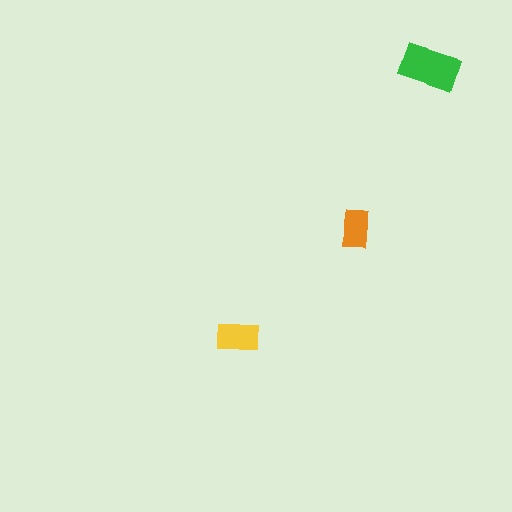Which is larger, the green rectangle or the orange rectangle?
The green one.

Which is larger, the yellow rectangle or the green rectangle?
The green one.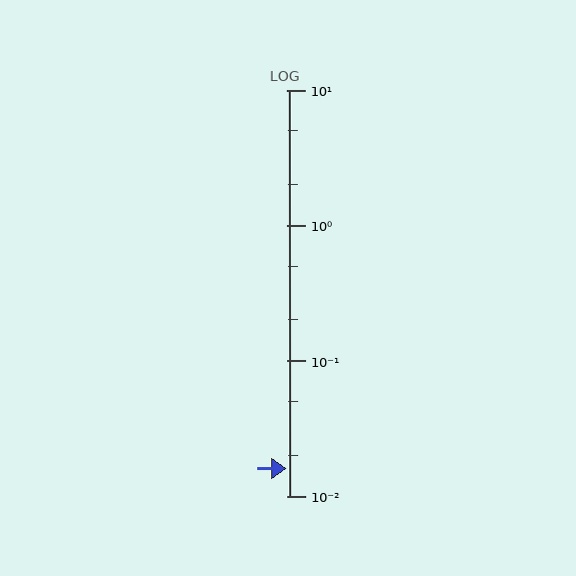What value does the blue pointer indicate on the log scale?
The pointer indicates approximately 0.016.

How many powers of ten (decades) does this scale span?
The scale spans 3 decades, from 0.01 to 10.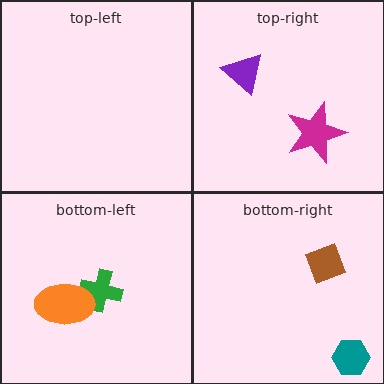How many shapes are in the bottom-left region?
2.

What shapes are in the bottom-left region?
The green cross, the orange ellipse.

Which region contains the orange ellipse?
The bottom-left region.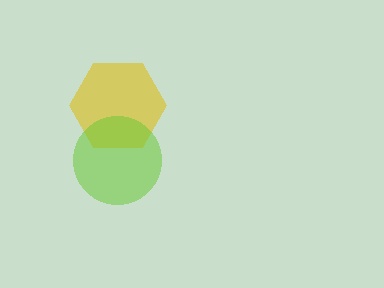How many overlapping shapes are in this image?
There are 2 overlapping shapes in the image.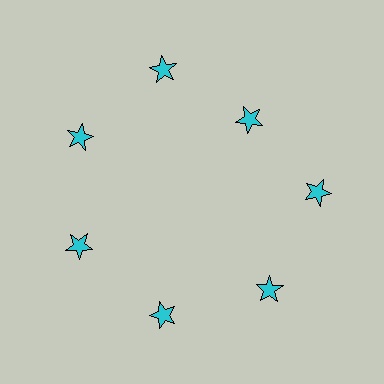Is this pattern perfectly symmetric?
No. The 7 cyan stars are arranged in a ring, but one element near the 1 o'clock position is pulled inward toward the center, breaking the 7-fold rotational symmetry.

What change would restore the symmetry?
The symmetry would be restored by moving it outward, back onto the ring so that all 7 stars sit at equal angles and equal distance from the center.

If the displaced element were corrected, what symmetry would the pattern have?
It would have 7-fold rotational symmetry — the pattern would map onto itself every 51 degrees.